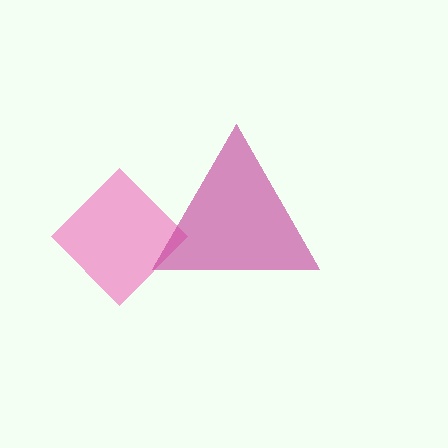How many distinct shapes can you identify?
There are 2 distinct shapes: a pink diamond, a magenta triangle.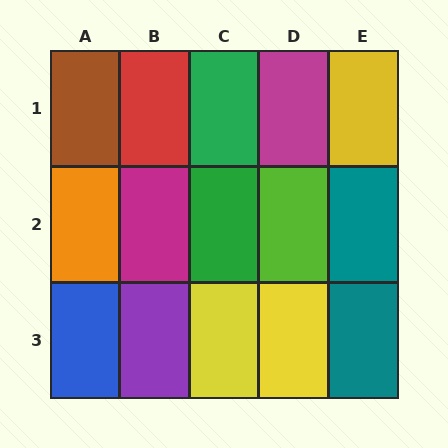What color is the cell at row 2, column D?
Lime.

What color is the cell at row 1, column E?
Yellow.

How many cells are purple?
1 cell is purple.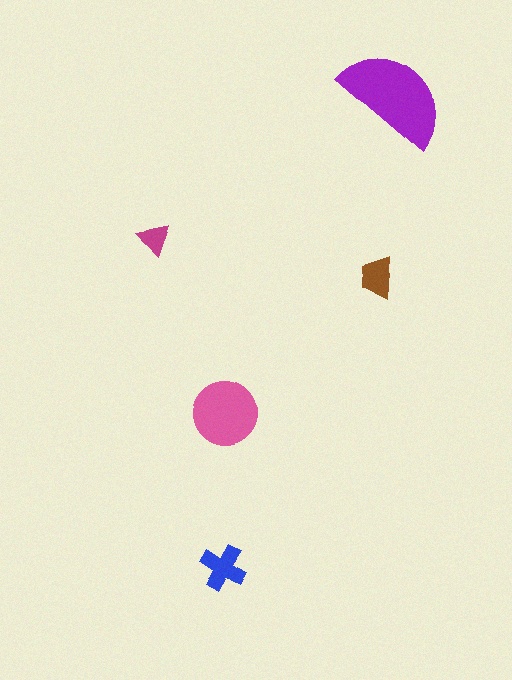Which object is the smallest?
The magenta triangle.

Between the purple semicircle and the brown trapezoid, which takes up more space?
The purple semicircle.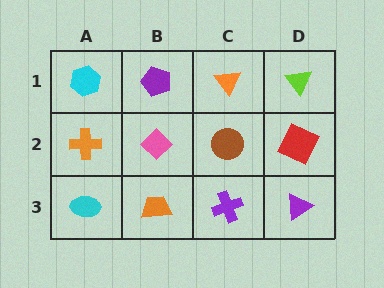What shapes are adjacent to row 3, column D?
A red square (row 2, column D), a purple cross (row 3, column C).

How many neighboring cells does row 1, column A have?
2.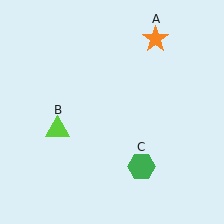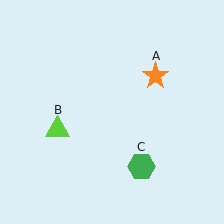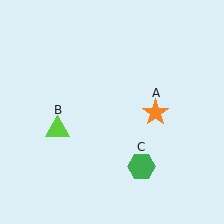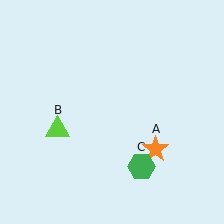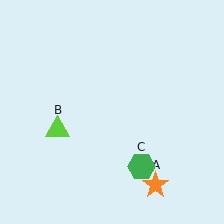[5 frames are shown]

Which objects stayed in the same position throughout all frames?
Lime triangle (object B) and green hexagon (object C) remained stationary.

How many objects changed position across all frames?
1 object changed position: orange star (object A).